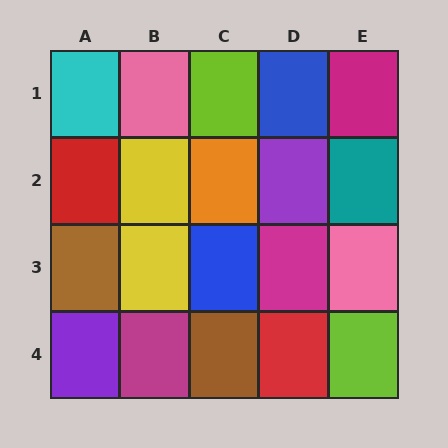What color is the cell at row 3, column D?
Magenta.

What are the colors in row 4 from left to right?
Purple, magenta, brown, red, lime.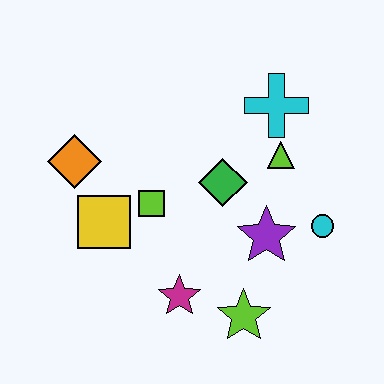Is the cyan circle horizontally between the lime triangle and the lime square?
No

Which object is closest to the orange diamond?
The yellow square is closest to the orange diamond.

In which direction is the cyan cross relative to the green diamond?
The cyan cross is above the green diamond.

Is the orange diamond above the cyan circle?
Yes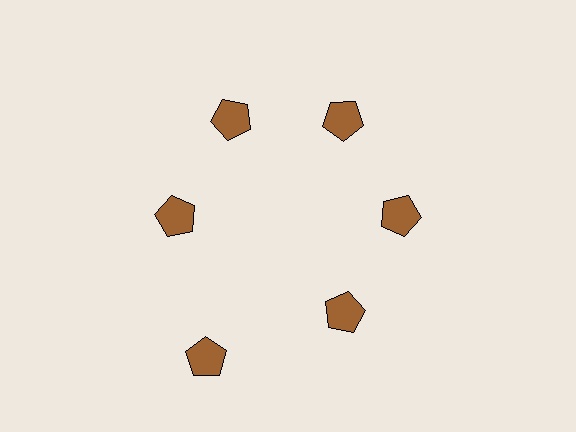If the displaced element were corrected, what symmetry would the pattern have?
It would have 6-fold rotational symmetry — the pattern would map onto itself every 60 degrees.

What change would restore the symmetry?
The symmetry would be restored by moving it inward, back onto the ring so that all 6 pentagons sit at equal angles and equal distance from the center.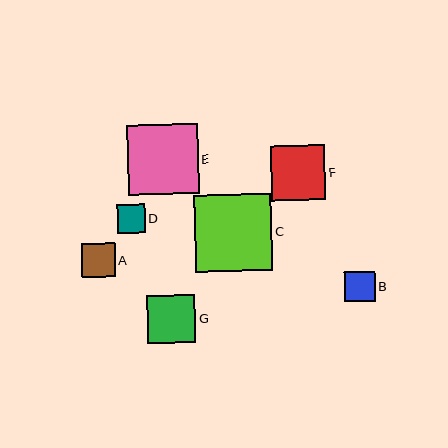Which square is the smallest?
Square D is the smallest with a size of approximately 28 pixels.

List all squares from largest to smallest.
From largest to smallest: C, E, F, G, A, B, D.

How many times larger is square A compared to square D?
Square A is approximately 1.2 times the size of square D.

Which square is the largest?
Square C is the largest with a size of approximately 77 pixels.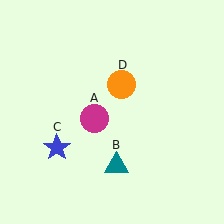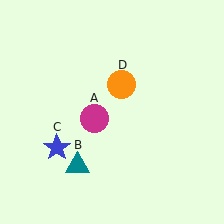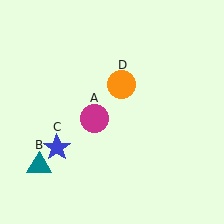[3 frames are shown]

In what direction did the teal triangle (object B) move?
The teal triangle (object B) moved left.